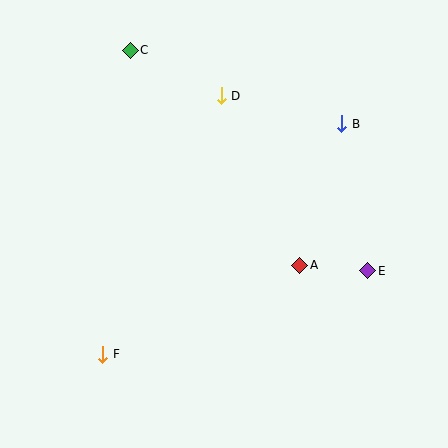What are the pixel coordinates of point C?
Point C is at (130, 50).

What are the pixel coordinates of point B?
Point B is at (342, 124).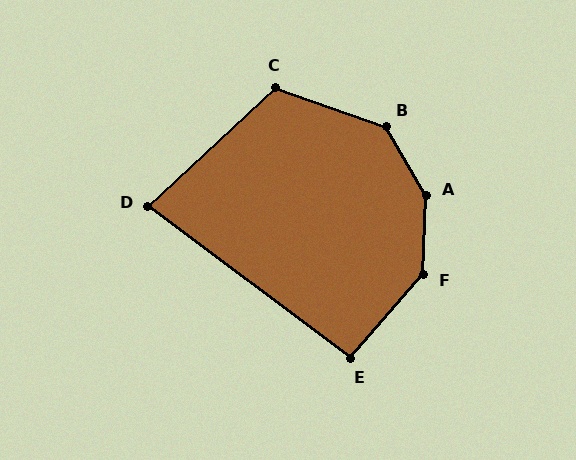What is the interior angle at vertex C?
Approximately 118 degrees (obtuse).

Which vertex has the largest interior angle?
A, at approximately 148 degrees.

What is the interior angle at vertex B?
Approximately 140 degrees (obtuse).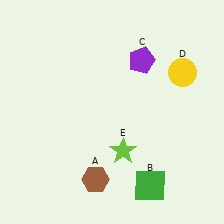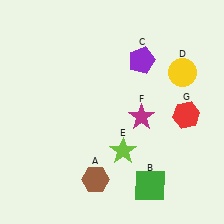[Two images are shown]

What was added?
A magenta star (F), a red hexagon (G) were added in Image 2.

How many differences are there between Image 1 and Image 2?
There are 2 differences between the two images.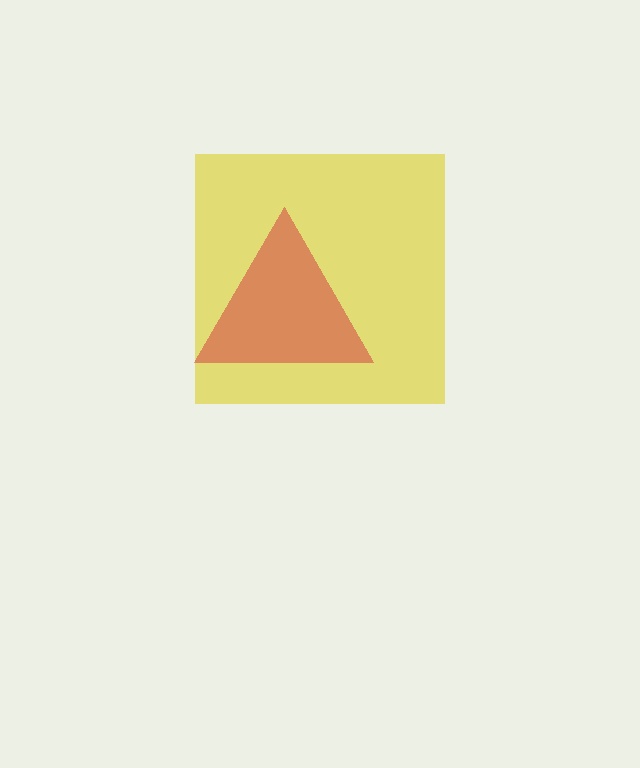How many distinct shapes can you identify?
There are 2 distinct shapes: a yellow square, a red triangle.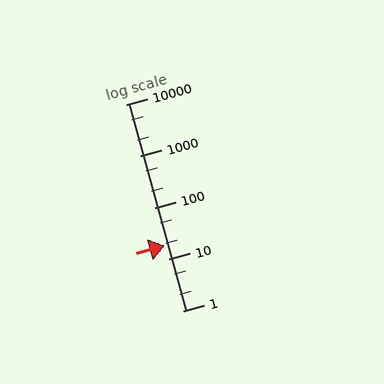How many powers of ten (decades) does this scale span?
The scale spans 4 decades, from 1 to 10000.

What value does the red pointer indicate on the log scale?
The pointer indicates approximately 18.